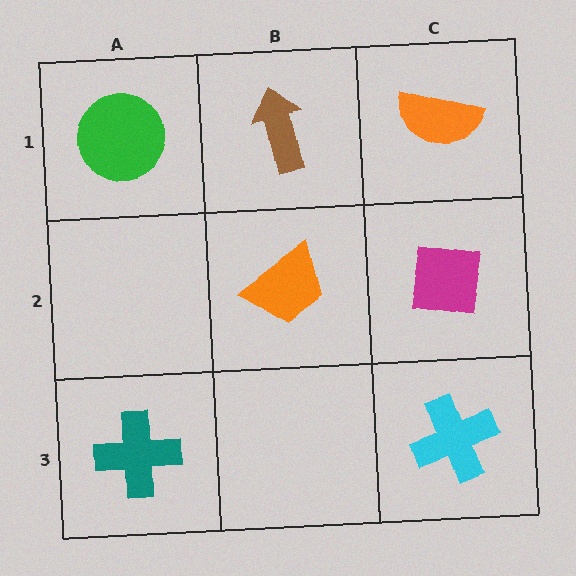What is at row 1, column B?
A brown arrow.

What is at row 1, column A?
A green circle.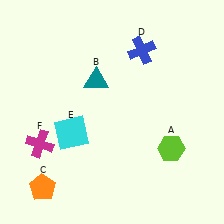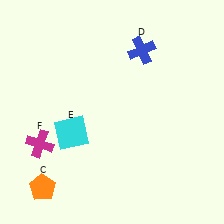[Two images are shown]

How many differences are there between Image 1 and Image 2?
There are 2 differences between the two images.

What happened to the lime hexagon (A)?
The lime hexagon (A) was removed in Image 2. It was in the bottom-right area of Image 1.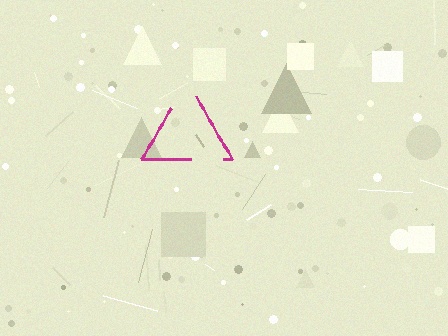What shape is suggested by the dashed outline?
The dashed outline suggests a triangle.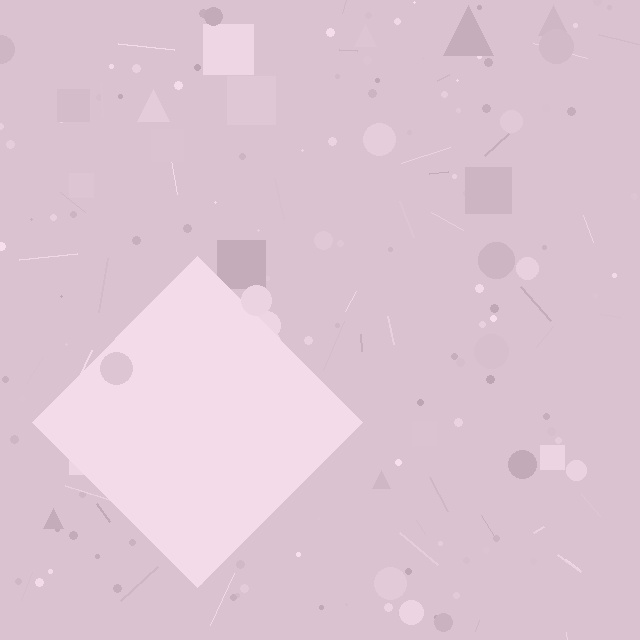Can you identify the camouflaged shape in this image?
The camouflaged shape is a diamond.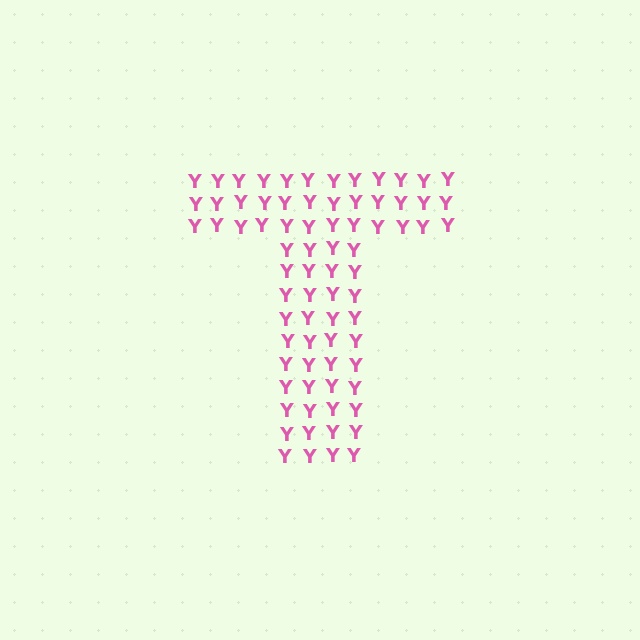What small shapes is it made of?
It is made of small letter Y's.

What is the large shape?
The large shape is the letter T.